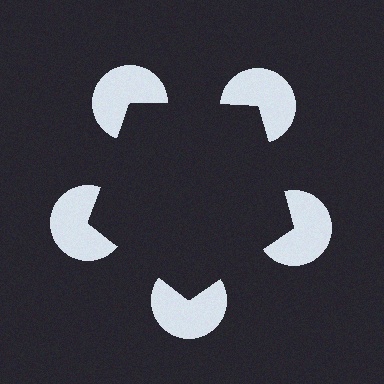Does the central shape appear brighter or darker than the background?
It typically appears slightly darker than the background, even though no actual brightness change is drawn.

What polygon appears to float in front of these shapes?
An illusory pentagon — its edges are inferred from the aligned wedge cuts in the pac-man discs, not physically drawn.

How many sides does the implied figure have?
5 sides.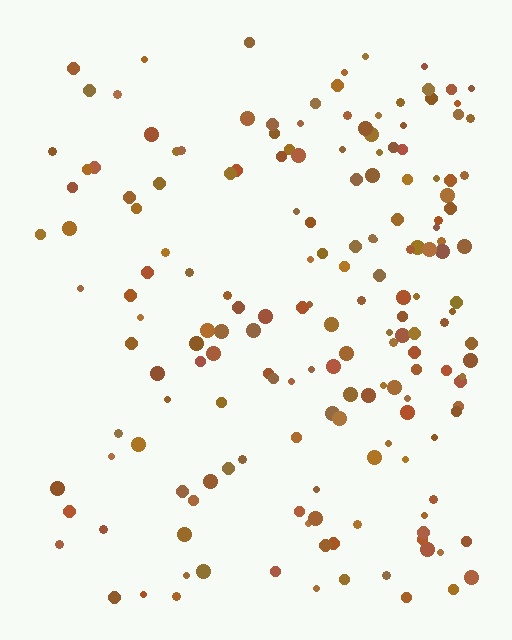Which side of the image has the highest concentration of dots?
The right.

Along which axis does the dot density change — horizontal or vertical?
Horizontal.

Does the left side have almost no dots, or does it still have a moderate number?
Still a moderate number, just noticeably fewer than the right.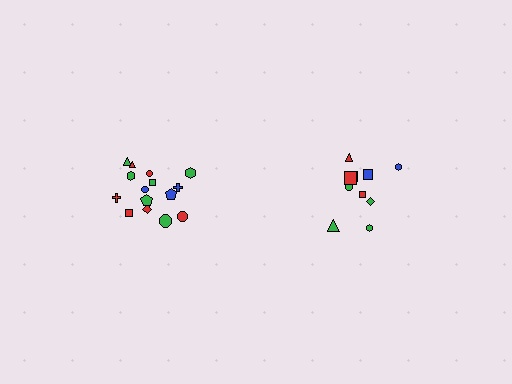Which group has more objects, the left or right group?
The left group.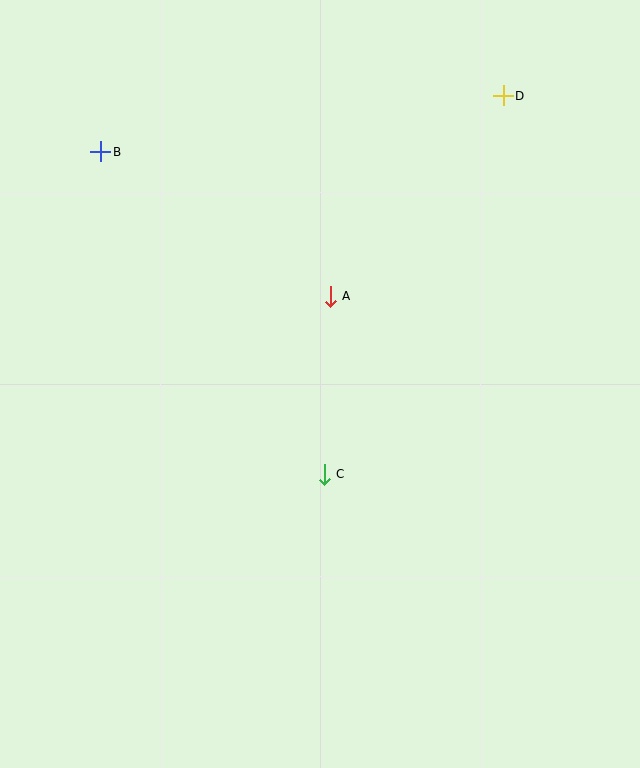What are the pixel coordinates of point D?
Point D is at (503, 96).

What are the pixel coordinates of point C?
Point C is at (324, 474).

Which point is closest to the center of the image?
Point A at (330, 296) is closest to the center.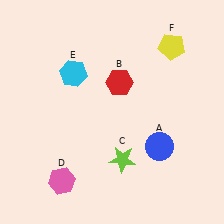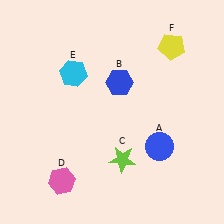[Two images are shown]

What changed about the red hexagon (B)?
In Image 1, B is red. In Image 2, it changed to blue.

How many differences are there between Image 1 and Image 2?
There is 1 difference between the two images.